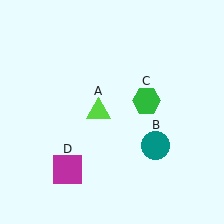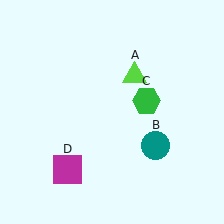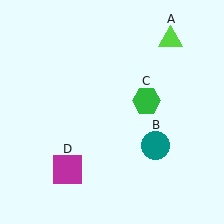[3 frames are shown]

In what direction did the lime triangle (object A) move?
The lime triangle (object A) moved up and to the right.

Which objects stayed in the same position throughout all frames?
Teal circle (object B) and green hexagon (object C) and magenta square (object D) remained stationary.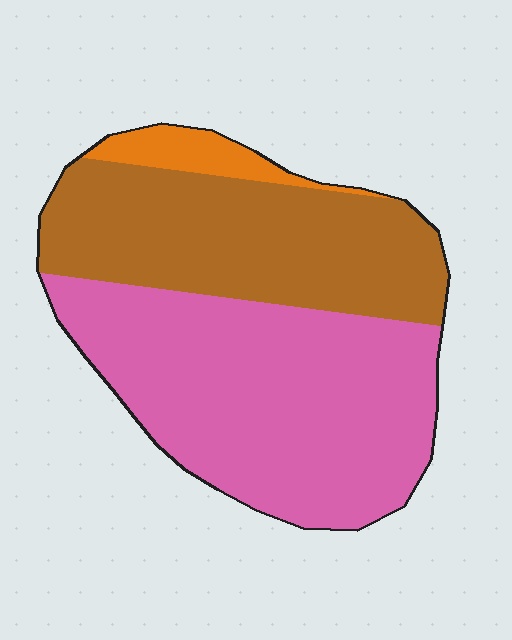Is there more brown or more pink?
Pink.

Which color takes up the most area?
Pink, at roughly 55%.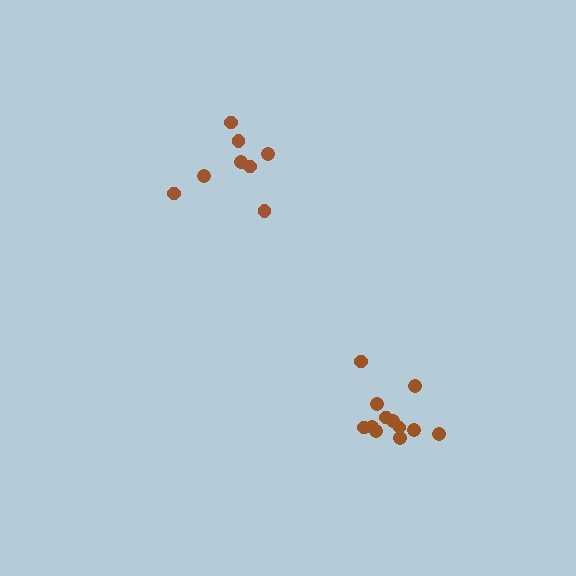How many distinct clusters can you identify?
There are 2 distinct clusters.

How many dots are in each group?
Group 1: 12 dots, Group 2: 8 dots (20 total).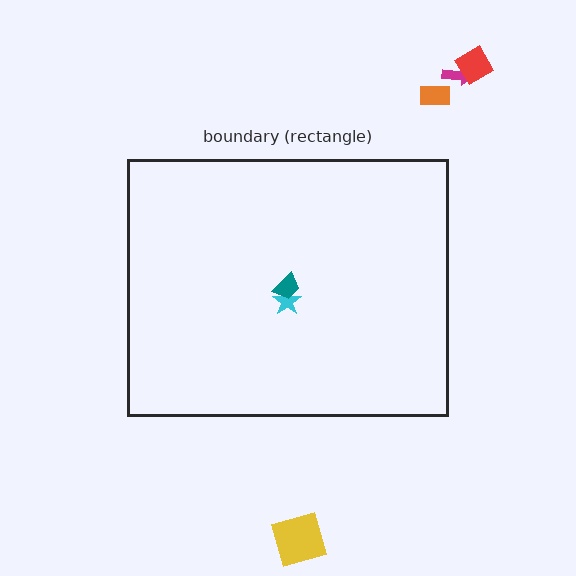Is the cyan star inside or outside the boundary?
Inside.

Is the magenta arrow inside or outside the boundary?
Outside.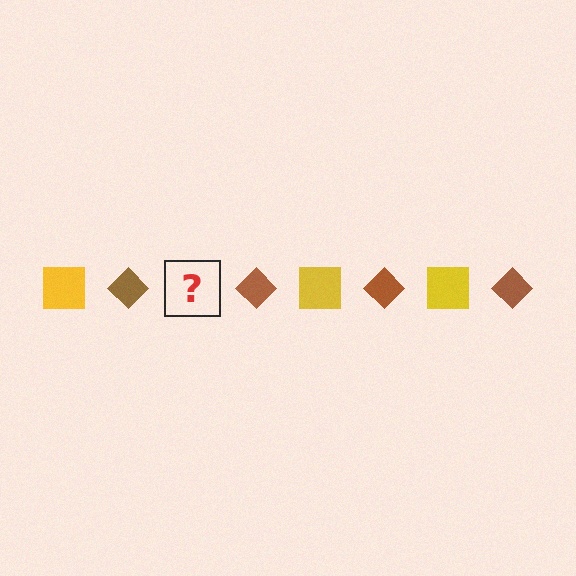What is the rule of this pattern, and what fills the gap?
The rule is that the pattern alternates between yellow square and brown diamond. The gap should be filled with a yellow square.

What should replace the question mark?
The question mark should be replaced with a yellow square.